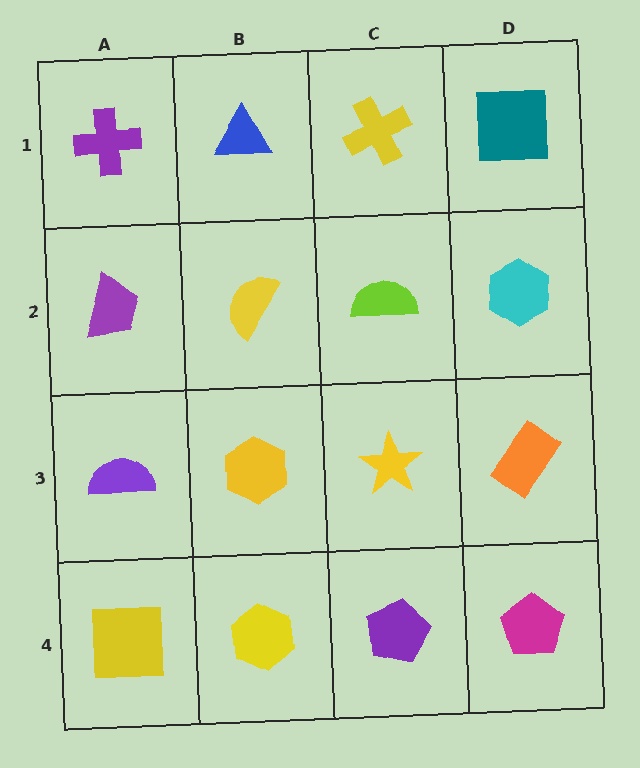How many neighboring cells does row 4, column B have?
3.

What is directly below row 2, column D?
An orange rectangle.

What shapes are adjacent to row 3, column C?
A lime semicircle (row 2, column C), a purple pentagon (row 4, column C), a yellow hexagon (row 3, column B), an orange rectangle (row 3, column D).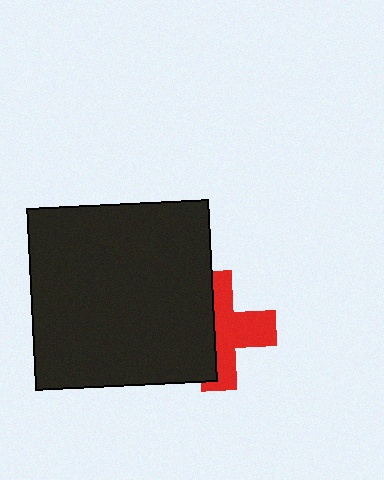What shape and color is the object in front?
The object in front is a black square.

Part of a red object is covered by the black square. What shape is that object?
It is a cross.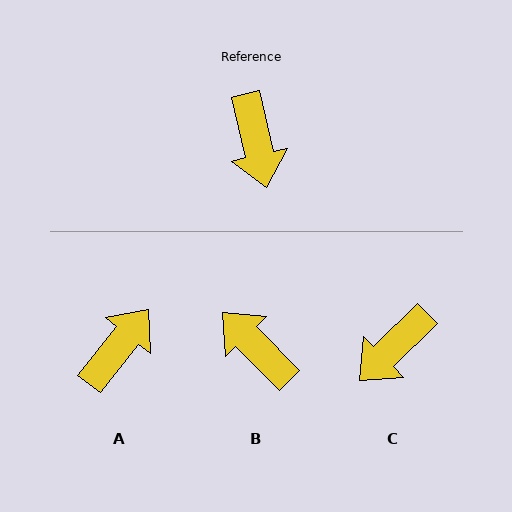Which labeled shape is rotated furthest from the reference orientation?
B, about 148 degrees away.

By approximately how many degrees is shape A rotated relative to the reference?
Approximately 129 degrees counter-clockwise.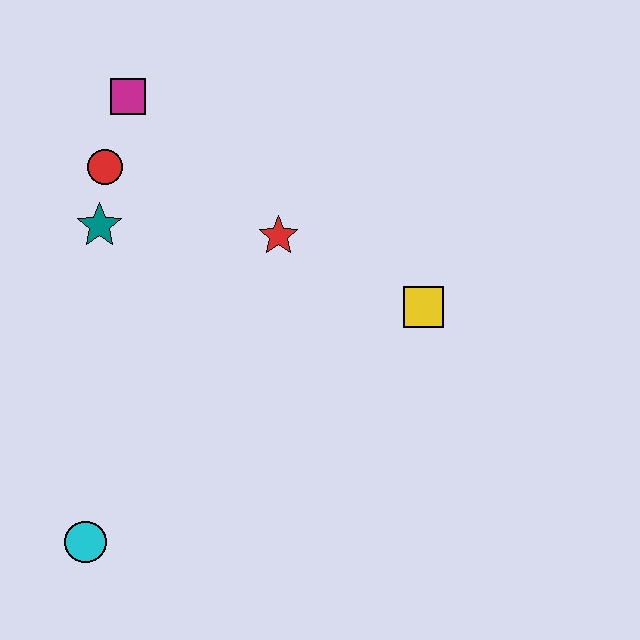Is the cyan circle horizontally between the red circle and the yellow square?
No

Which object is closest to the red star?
The yellow square is closest to the red star.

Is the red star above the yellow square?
Yes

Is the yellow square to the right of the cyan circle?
Yes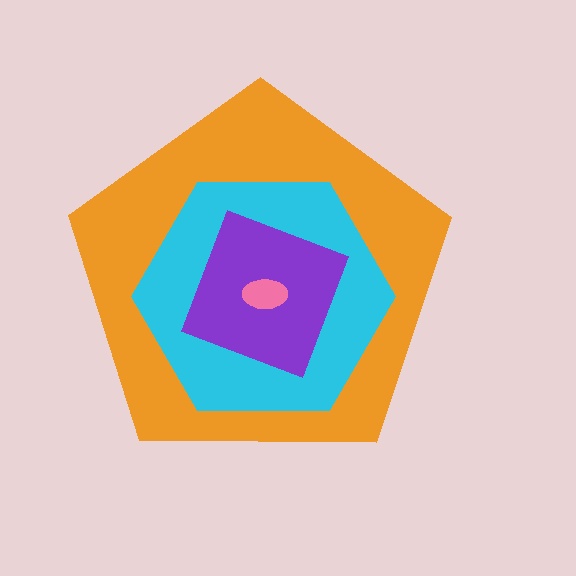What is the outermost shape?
The orange pentagon.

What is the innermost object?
The pink ellipse.